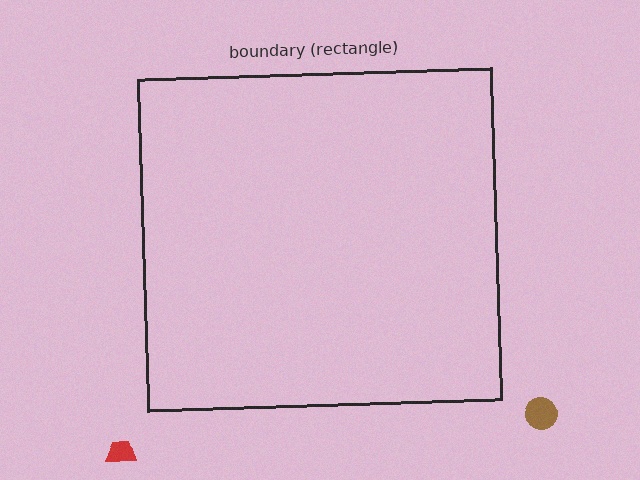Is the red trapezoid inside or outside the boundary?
Outside.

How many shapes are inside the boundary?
0 inside, 2 outside.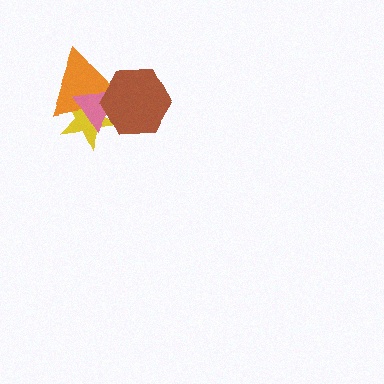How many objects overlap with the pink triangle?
3 objects overlap with the pink triangle.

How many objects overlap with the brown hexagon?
3 objects overlap with the brown hexagon.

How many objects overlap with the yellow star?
3 objects overlap with the yellow star.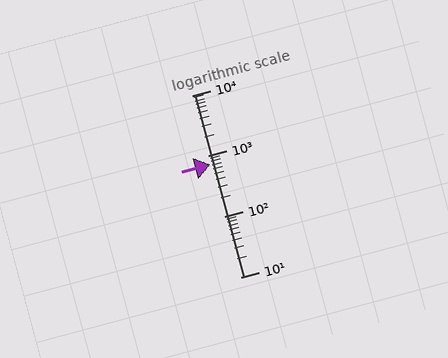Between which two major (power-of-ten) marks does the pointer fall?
The pointer is between 100 and 1000.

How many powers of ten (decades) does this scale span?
The scale spans 3 decades, from 10 to 10000.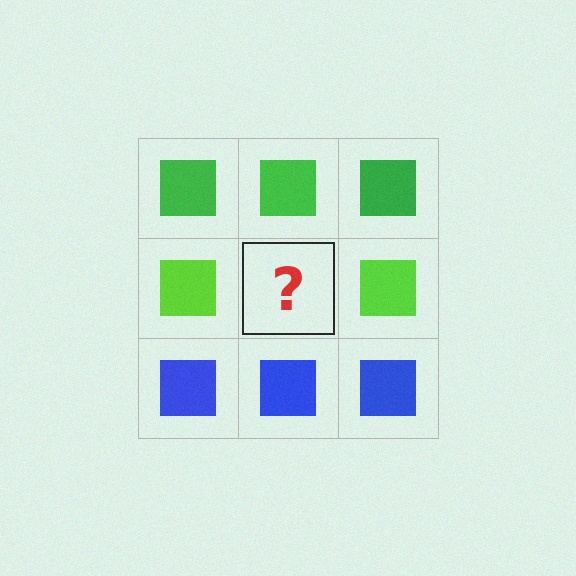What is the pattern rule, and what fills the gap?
The rule is that each row has a consistent color. The gap should be filled with a lime square.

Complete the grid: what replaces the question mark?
The question mark should be replaced with a lime square.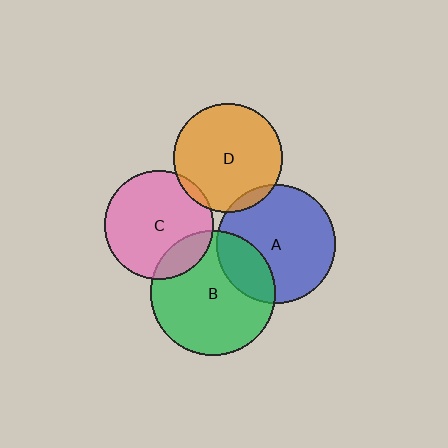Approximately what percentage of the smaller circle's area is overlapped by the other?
Approximately 15%.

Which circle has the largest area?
Circle B (green).